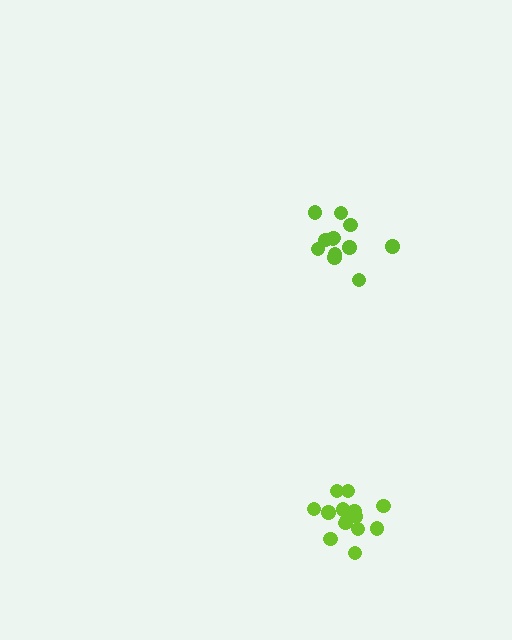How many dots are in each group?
Group 1: 14 dots, Group 2: 12 dots (26 total).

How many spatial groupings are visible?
There are 2 spatial groupings.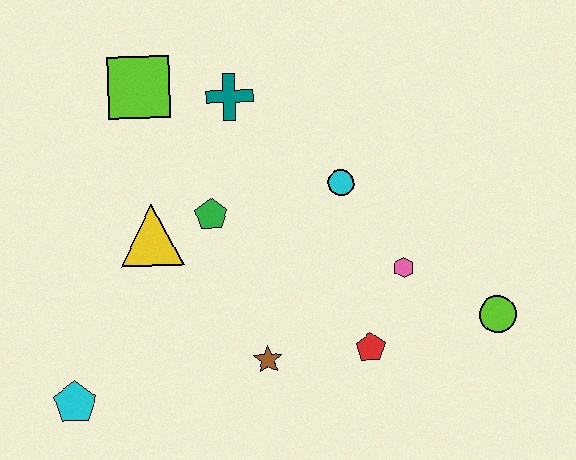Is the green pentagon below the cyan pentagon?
No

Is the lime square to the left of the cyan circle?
Yes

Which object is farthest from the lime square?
The lime circle is farthest from the lime square.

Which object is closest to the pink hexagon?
The red pentagon is closest to the pink hexagon.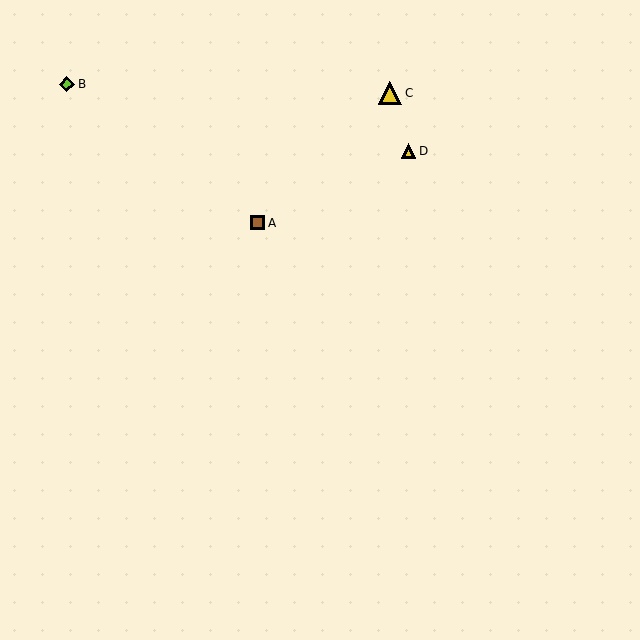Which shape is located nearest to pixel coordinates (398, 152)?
The yellow triangle (labeled D) at (408, 151) is nearest to that location.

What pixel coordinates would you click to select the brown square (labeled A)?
Click at (257, 223) to select the brown square A.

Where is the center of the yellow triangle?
The center of the yellow triangle is at (390, 93).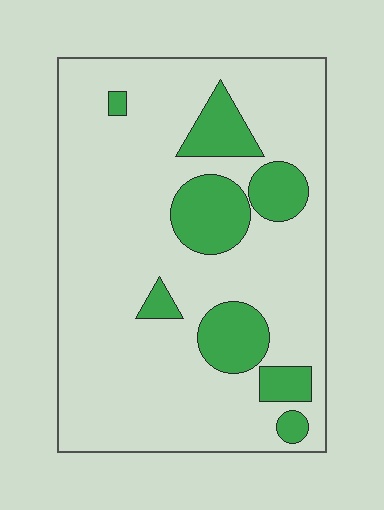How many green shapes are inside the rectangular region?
8.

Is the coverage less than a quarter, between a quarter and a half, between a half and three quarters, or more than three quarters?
Less than a quarter.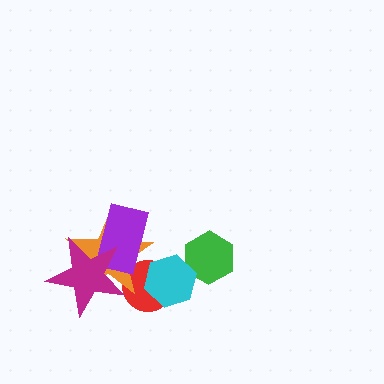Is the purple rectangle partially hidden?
Yes, it is partially covered by another shape.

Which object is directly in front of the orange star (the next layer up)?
The purple rectangle is directly in front of the orange star.